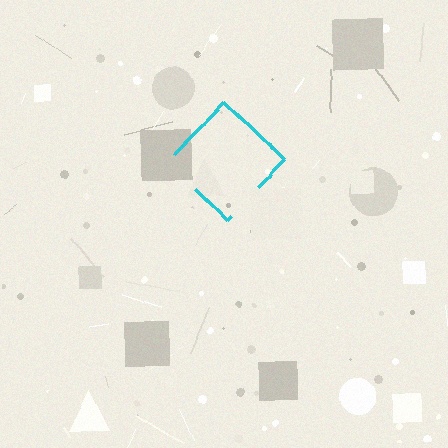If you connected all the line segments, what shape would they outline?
They would outline a diamond.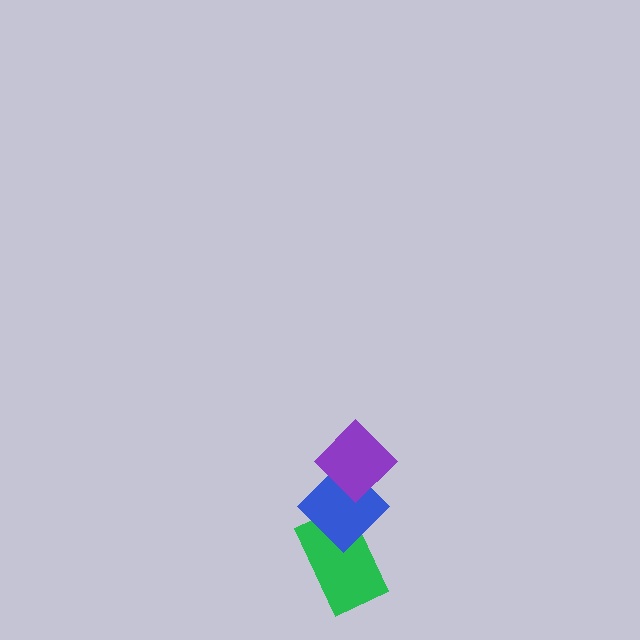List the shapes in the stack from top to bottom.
From top to bottom: the purple diamond, the blue diamond, the green rectangle.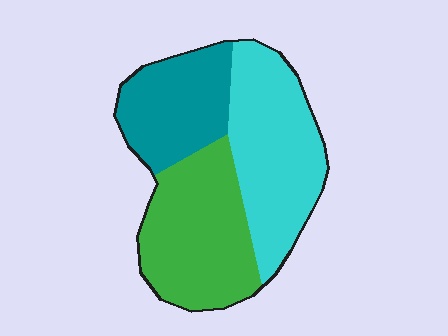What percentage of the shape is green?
Green covers around 35% of the shape.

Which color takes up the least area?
Teal, at roughly 25%.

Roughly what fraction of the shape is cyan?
Cyan takes up about three eighths (3/8) of the shape.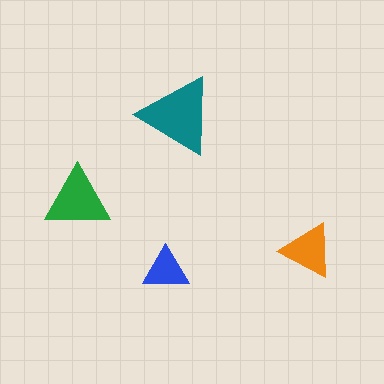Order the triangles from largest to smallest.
the teal one, the green one, the orange one, the blue one.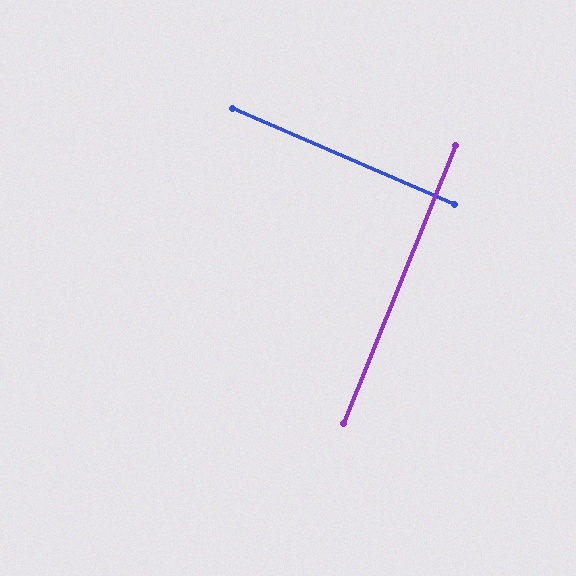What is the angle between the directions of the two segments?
Approximately 89 degrees.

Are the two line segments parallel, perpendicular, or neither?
Perpendicular — they meet at approximately 89°.